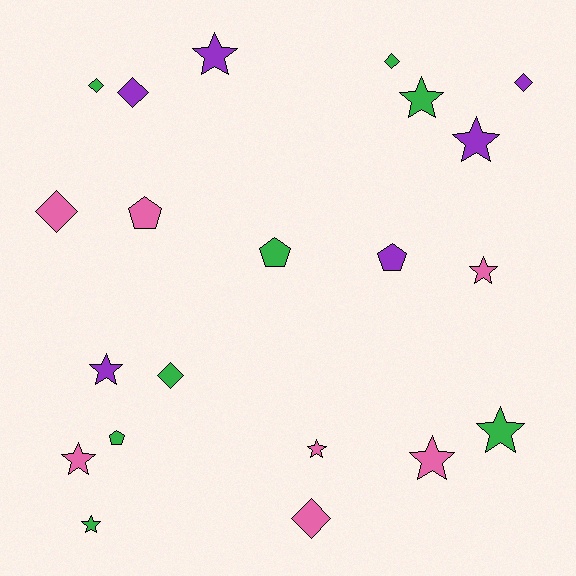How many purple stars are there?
There are 3 purple stars.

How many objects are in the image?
There are 21 objects.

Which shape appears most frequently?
Star, with 10 objects.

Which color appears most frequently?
Green, with 8 objects.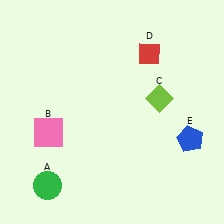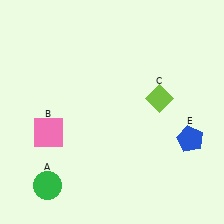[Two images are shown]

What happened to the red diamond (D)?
The red diamond (D) was removed in Image 2. It was in the top-right area of Image 1.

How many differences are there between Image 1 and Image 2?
There is 1 difference between the two images.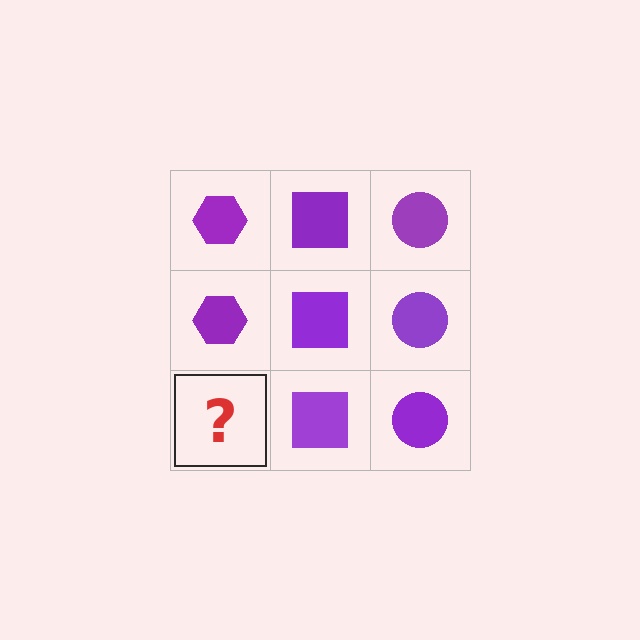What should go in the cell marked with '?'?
The missing cell should contain a purple hexagon.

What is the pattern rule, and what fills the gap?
The rule is that each column has a consistent shape. The gap should be filled with a purple hexagon.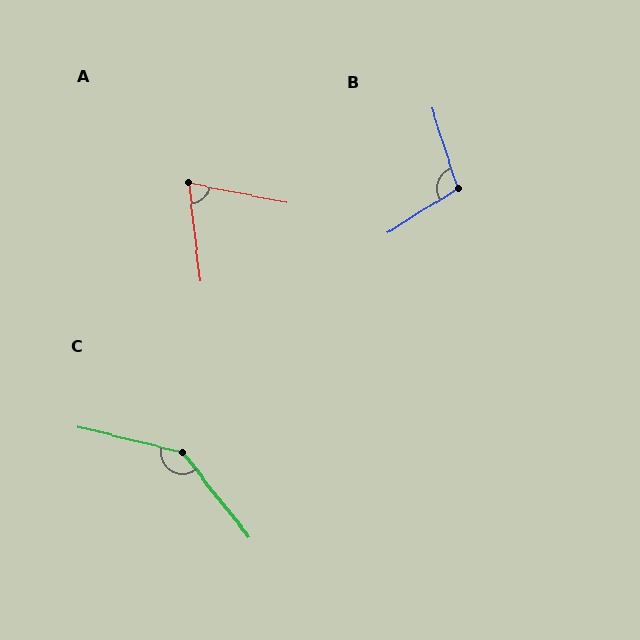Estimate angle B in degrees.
Approximately 104 degrees.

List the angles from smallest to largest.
A (72°), B (104°), C (142°).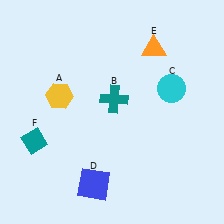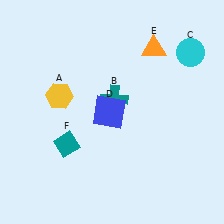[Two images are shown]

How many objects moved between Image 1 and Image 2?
3 objects moved between the two images.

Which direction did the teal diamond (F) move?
The teal diamond (F) moved right.